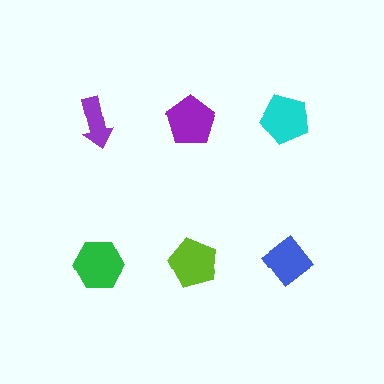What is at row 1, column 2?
A purple pentagon.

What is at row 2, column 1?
A green hexagon.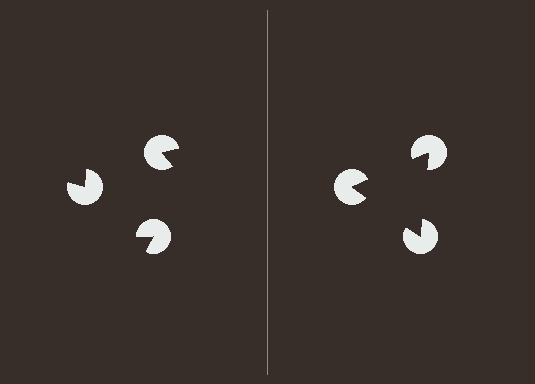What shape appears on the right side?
An illusory triangle.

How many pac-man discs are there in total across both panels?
6 — 3 on each side.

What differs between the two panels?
The pac-man discs are positioned identically on both sides; only the wedge orientations differ. On the right they align to a triangle; on the left they are misaligned.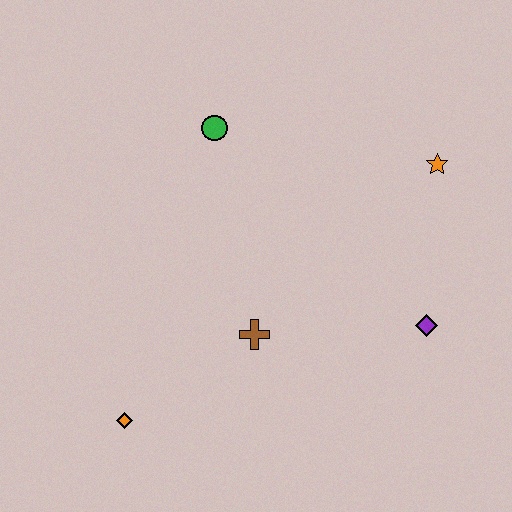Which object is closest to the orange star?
The purple diamond is closest to the orange star.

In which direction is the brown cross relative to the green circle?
The brown cross is below the green circle.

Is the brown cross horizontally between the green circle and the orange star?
Yes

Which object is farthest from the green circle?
The orange diamond is farthest from the green circle.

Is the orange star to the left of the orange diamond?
No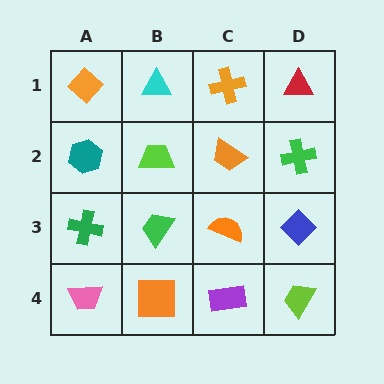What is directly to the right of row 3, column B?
An orange semicircle.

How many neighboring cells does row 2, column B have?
4.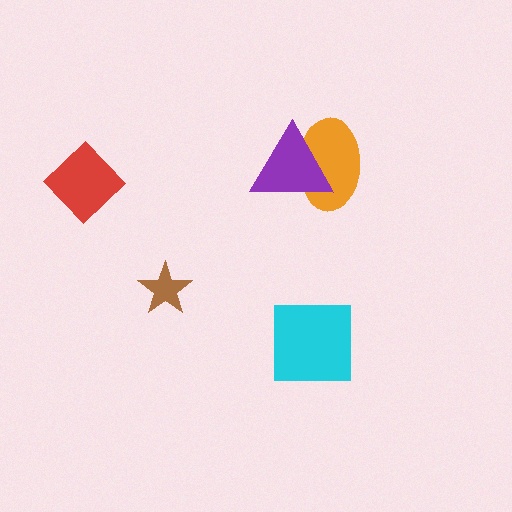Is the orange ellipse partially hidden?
Yes, it is partially covered by another shape.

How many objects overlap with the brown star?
0 objects overlap with the brown star.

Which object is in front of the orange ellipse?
The purple triangle is in front of the orange ellipse.